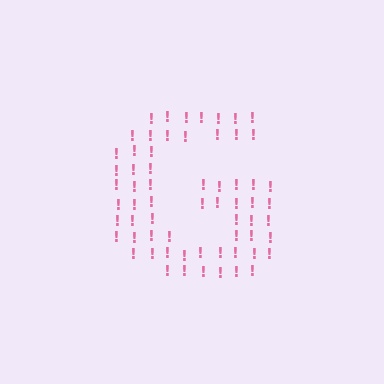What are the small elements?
The small elements are exclamation marks.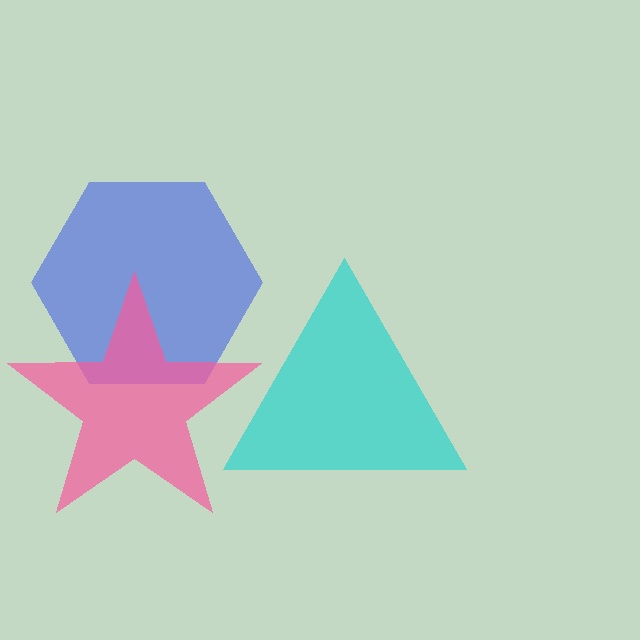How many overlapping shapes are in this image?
There are 3 overlapping shapes in the image.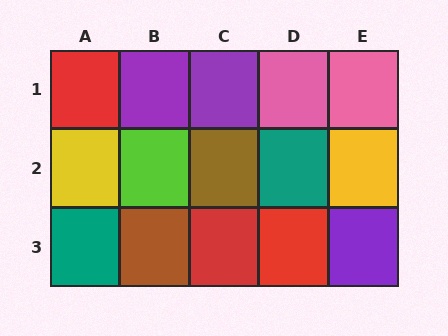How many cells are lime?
1 cell is lime.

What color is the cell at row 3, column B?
Brown.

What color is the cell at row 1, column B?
Purple.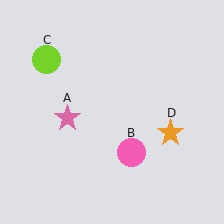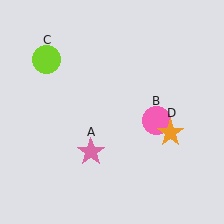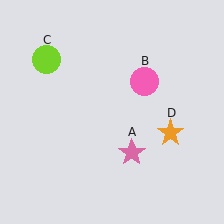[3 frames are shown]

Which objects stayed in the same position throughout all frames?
Lime circle (object C) and orange star (object D) remained stationary.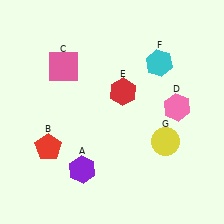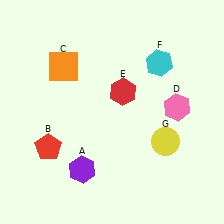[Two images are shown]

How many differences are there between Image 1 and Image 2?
There is 1 difference between the two images.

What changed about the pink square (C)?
In Image 1, C is pink. In Image 2, it changed to orange.